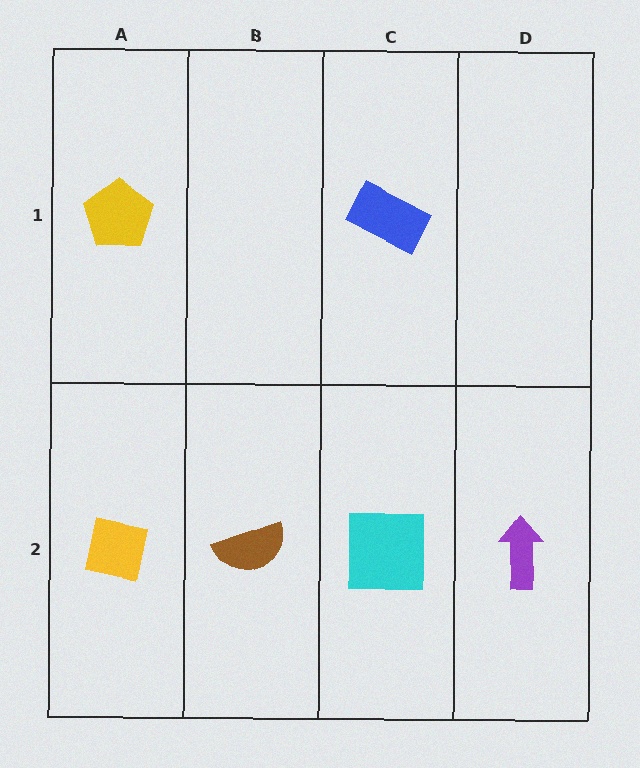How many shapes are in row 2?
4 shapes.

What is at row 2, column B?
A brown semicircle.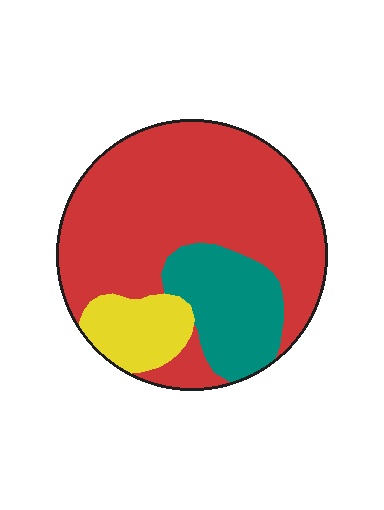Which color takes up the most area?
Red, at roughly 70%.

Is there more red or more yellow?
Red.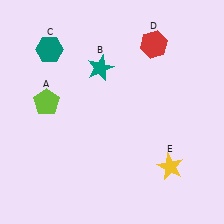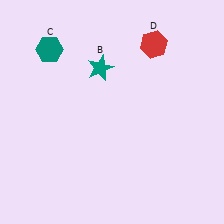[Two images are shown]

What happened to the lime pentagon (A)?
The lime pentagon (A) was removed in Image 2. It was in the top-left area of Image 1.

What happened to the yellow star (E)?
The yellow star (E) was removed in Image 2. It was in the bottom-right area of Image 1.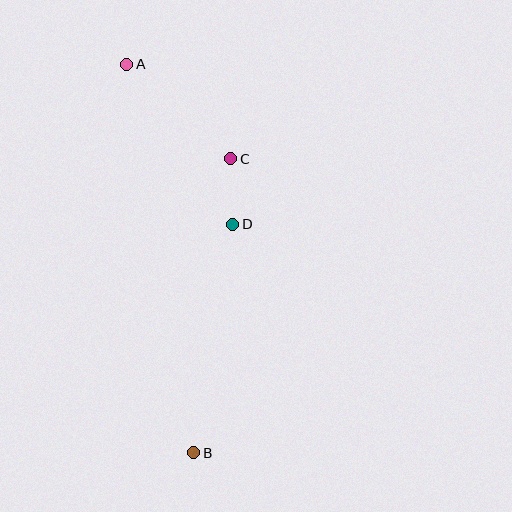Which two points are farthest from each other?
Points A and B are farthest from each other.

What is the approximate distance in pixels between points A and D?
The distance between A and D is approximately 192 pixels.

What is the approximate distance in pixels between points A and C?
The distance between A and C is approximately 140 pixels.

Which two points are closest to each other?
Points C and D are closest to each other.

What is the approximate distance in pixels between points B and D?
The distance between B and D is approximately 231 pixels.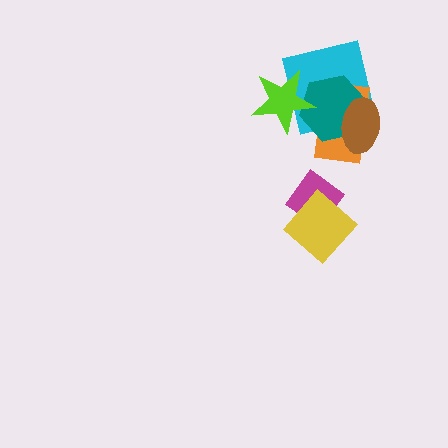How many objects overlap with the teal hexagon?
4 objects overlap with the teal hexagon.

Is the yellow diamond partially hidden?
No, no other shape covers it.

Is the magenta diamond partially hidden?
Yes, it is partially covered by another shape.